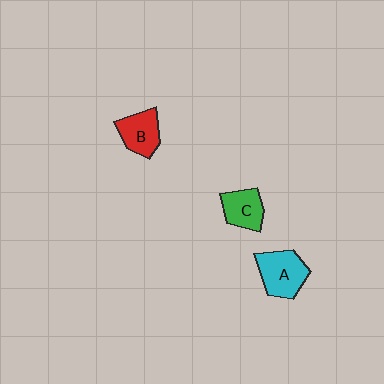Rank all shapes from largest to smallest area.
From largest to smallest: A (cyan), B (red), C (green).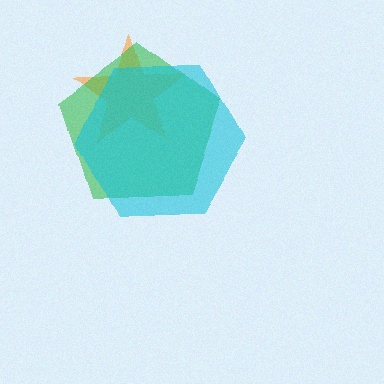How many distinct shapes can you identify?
There are 3 distinct shapes: an orange star, a green pentagon, a cyan hexagon.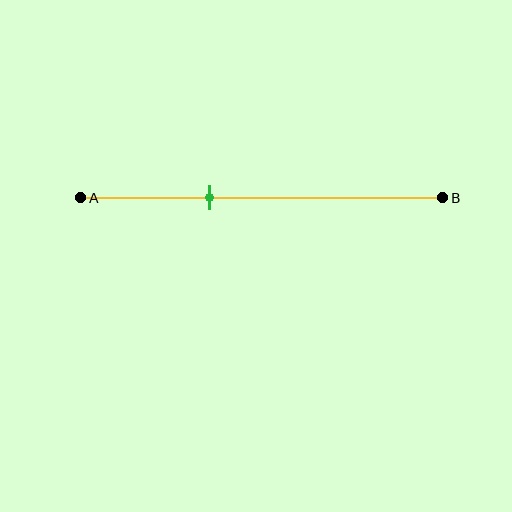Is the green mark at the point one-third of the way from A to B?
Yes, the mark is approximately at the one-third point.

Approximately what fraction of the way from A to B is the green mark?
The green mark is approximately 35% of the way from A to B.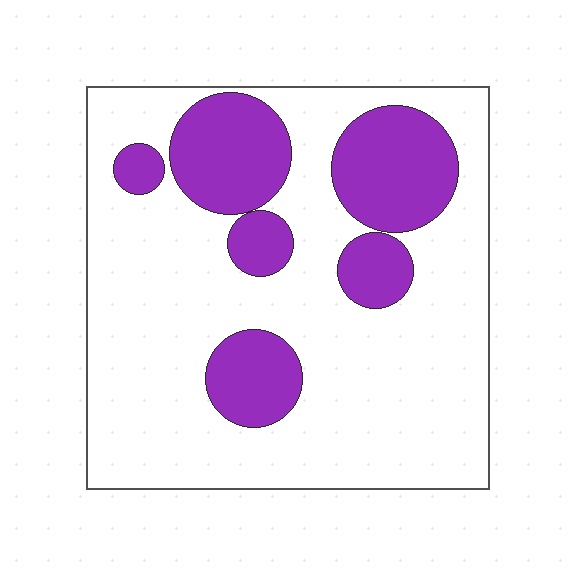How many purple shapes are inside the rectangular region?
6.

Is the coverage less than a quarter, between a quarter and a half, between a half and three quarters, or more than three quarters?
Between a quarter and a half.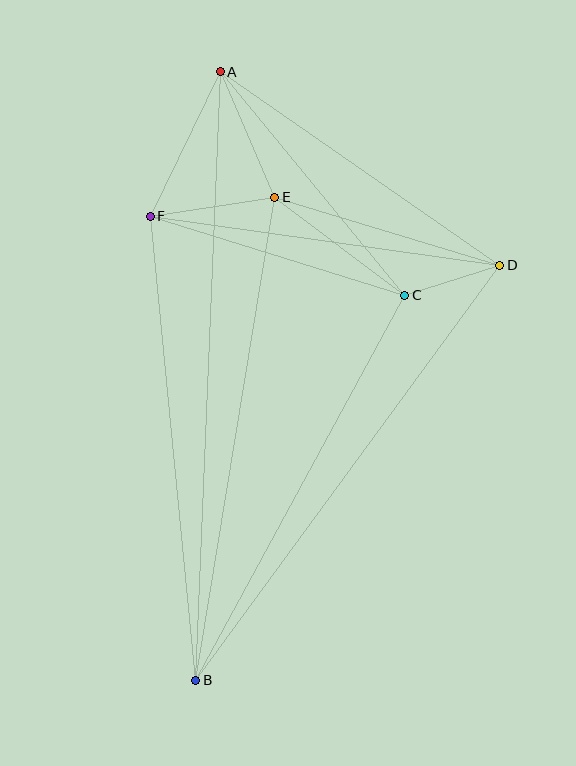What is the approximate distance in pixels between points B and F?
The distance between B and F is approximately 466 pixels.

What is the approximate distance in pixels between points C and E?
The distance between C and E is approximately 163 pixels.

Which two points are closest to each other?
Points C and D are closest to each other.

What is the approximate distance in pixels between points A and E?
The distance between A and E is approximately 137 pixels.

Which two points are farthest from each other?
Points A and B are farthest from each other.